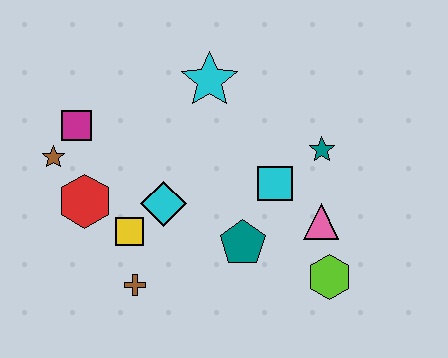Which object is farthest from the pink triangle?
The brown star is farthest from the pink triangle.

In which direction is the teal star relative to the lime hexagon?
The teal star is above the lime hexagon.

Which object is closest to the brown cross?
The yellow square is closest to the brown cross.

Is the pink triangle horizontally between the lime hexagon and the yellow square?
Yes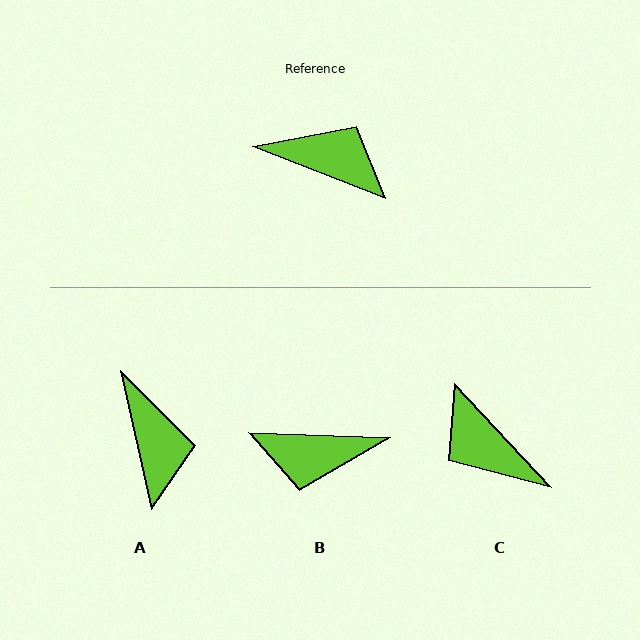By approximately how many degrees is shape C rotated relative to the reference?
Approximately 154 degrees counter-clockwise.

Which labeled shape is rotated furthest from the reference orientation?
B, about 160 degrees away.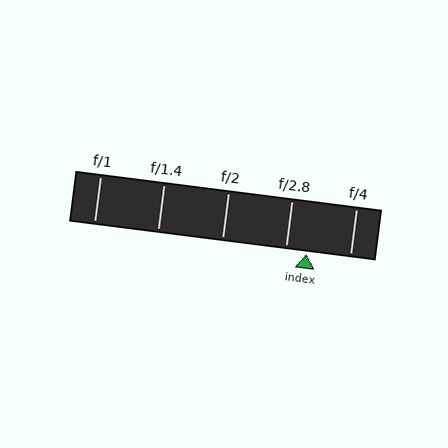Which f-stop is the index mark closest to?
The index mark is closest to f/2.8.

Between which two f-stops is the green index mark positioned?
The index mark is between f/2.8 and f/4.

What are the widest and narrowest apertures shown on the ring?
The widest aperture shown is f/1 and the narrowest is f/4.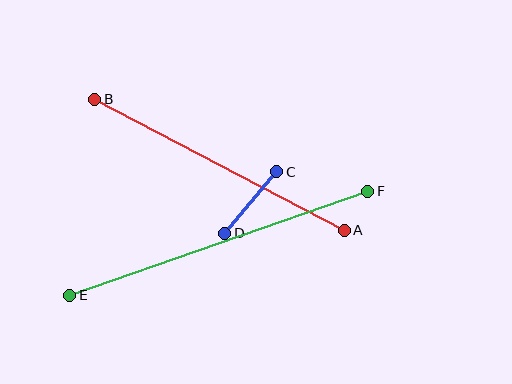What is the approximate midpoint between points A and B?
The midpoint is at approximately (219, 165) pixels.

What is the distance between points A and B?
The distance is approximately 281 pixels.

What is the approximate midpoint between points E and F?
The midpoint is at approximately (219, 243) pixels.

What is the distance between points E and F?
The distance is approximately 316 pixels.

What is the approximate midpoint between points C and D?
The midpoint is at approximately (251, 202) pixels.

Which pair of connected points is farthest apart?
Points E and F are farthest apart.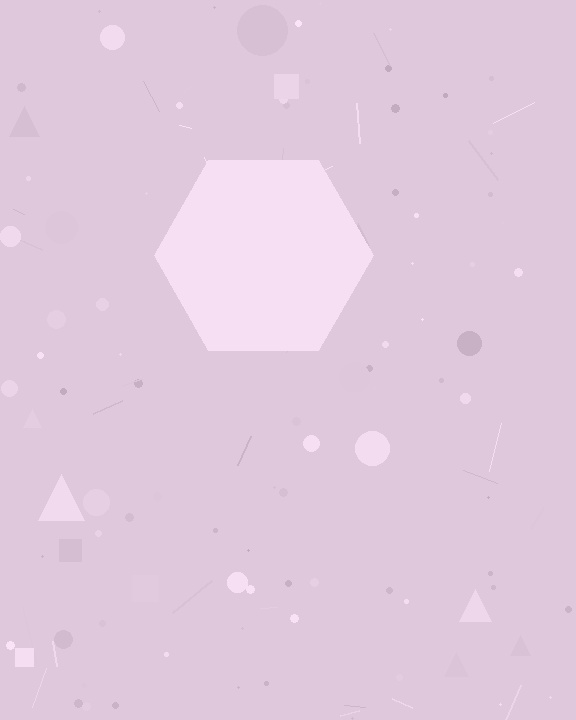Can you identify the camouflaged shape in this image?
The camouflaged shape is a hexagon.